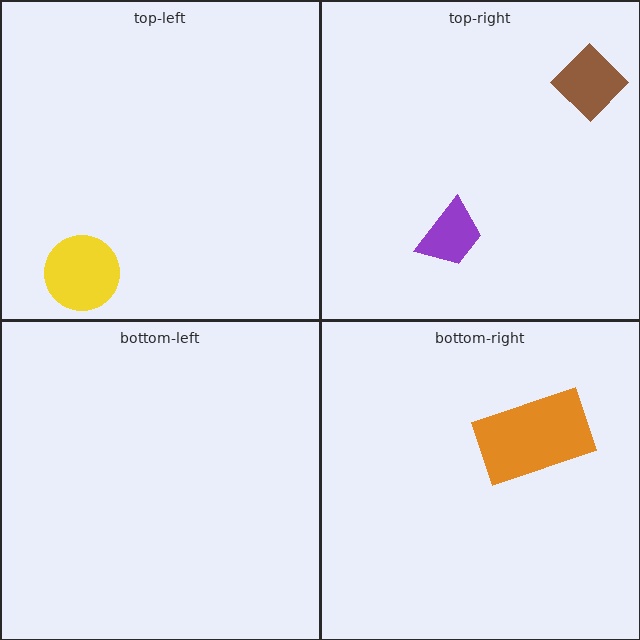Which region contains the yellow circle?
The top-left region.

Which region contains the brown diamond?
The top-right region.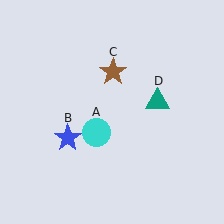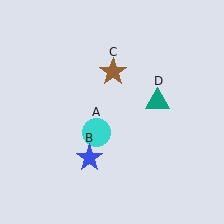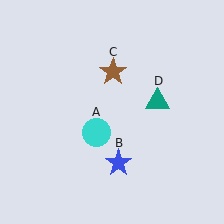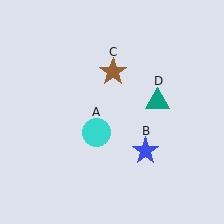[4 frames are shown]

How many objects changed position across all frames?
1 object changed position: blue star (object B).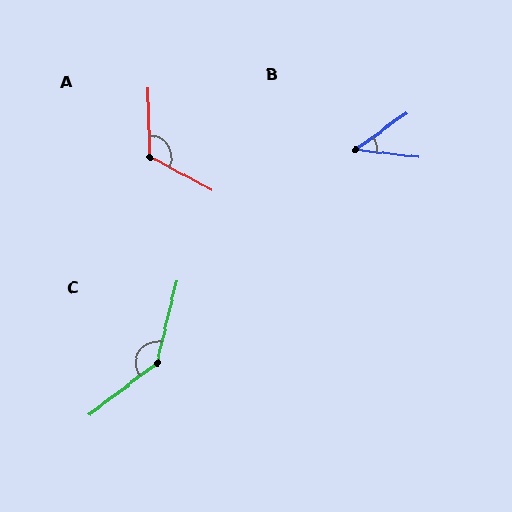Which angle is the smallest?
B, at approximately 43 degrees.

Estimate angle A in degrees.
Approximately 119 degrees.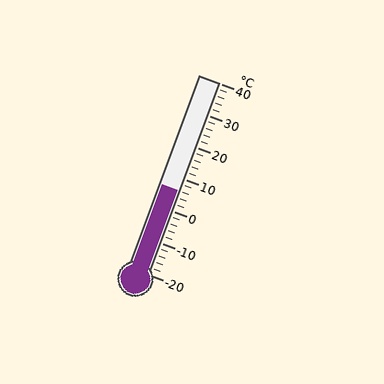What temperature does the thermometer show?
The thermometer shows approximately 6°C.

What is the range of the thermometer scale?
The thermometer scale ranges from -20°C to 40°C.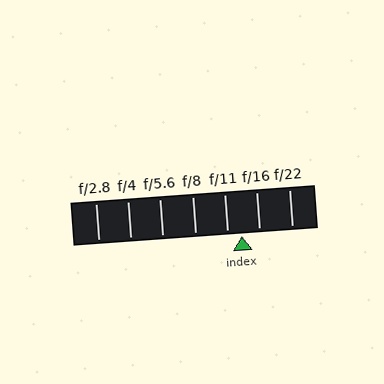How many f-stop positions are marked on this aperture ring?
There are 7 f-stop positions marked.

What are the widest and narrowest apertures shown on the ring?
The widest aperture shown is f/2.8 and the narrowest is f/22.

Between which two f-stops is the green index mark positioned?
The index mark is between f/11 and f/16.